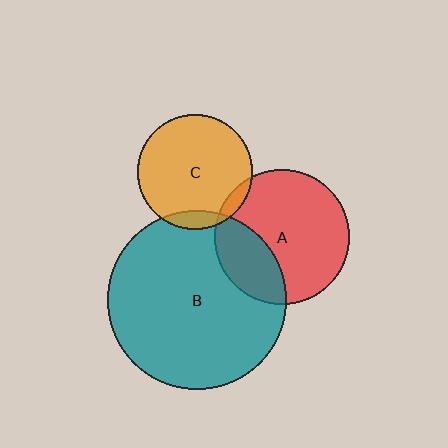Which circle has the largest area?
Circle B (teal).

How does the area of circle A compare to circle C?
Approximately 1.4 times.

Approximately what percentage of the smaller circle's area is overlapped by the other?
Approximately 10%.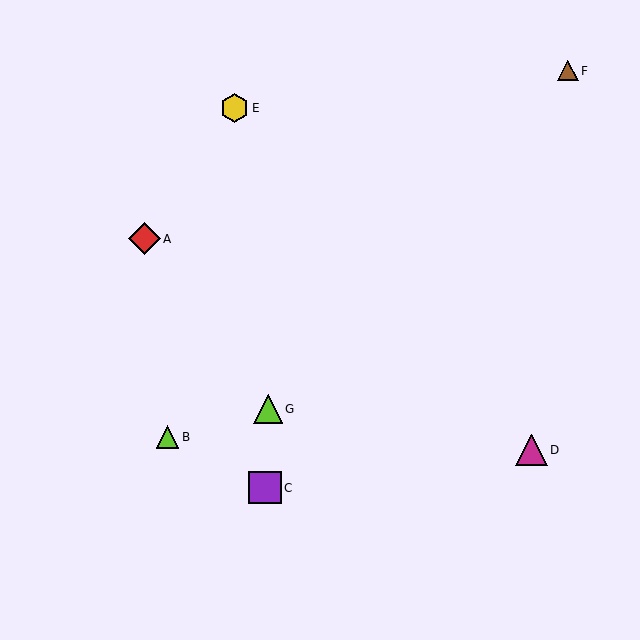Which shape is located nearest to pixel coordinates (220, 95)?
The yellow hexagon (labeled E) at (234, 108) is nearest to that location.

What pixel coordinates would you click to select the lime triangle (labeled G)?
Click at (268, 409) to select the lime triangle G.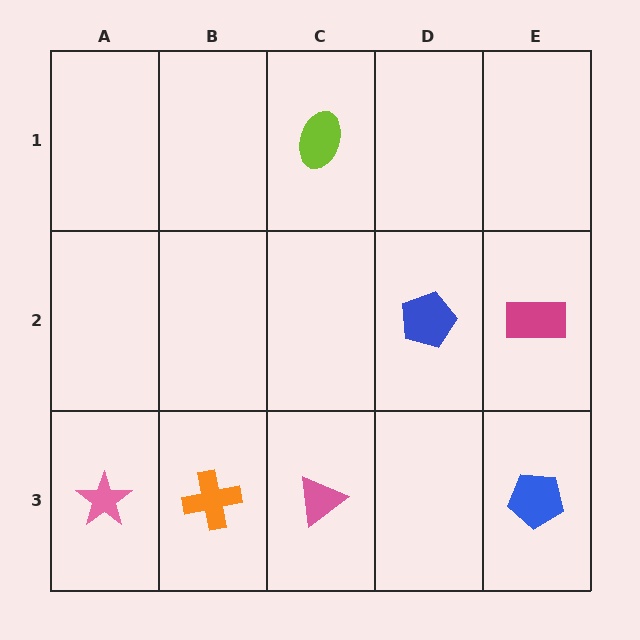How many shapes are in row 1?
1 shape.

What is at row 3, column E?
A blue pentagon.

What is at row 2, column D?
A blue pentagon.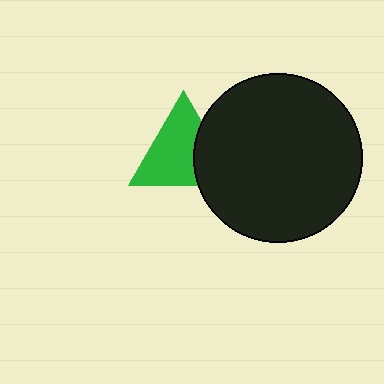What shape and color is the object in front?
The object in front is a black circle.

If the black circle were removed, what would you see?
You would see the complete green triangle.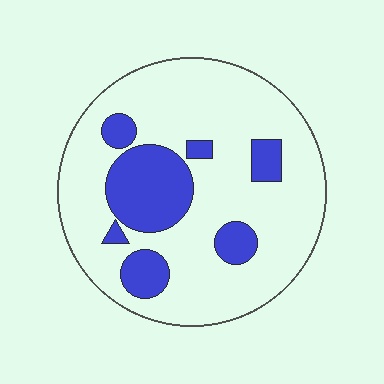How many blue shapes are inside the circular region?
7.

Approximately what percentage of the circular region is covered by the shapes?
Approximately 25%.